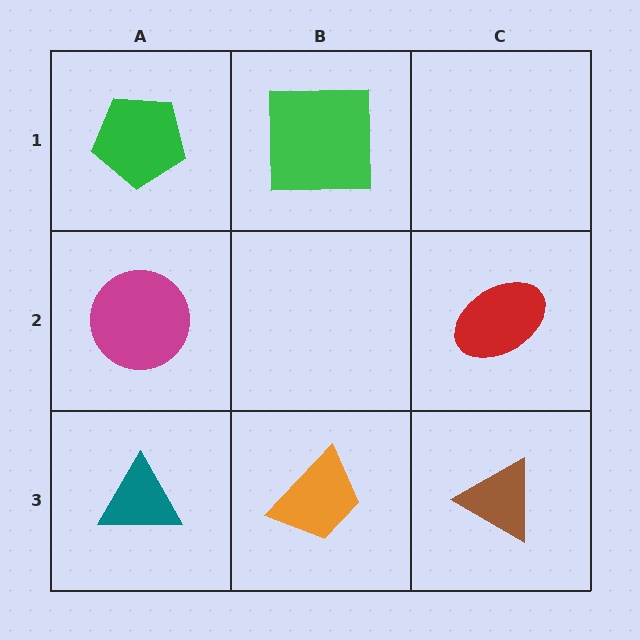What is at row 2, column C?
A red ellipse.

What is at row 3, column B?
An orange trapezoid.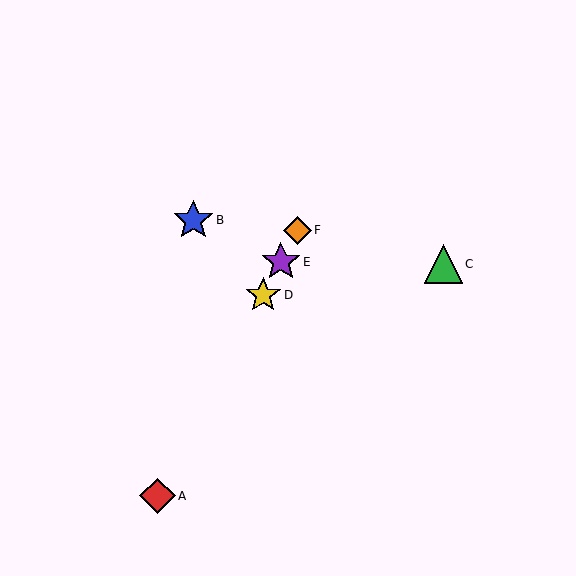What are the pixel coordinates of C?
Object C is at (443, 264).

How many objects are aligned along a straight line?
4 objects (A, D, E, F) are aligned along a straight line.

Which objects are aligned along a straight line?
Objects A, D, E, F are aligned along a straight line.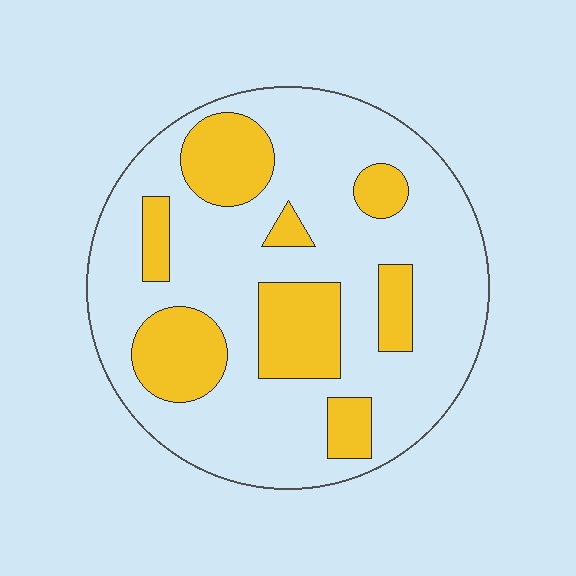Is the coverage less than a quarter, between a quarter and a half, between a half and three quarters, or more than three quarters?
Between a quarter and a half.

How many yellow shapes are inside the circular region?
8.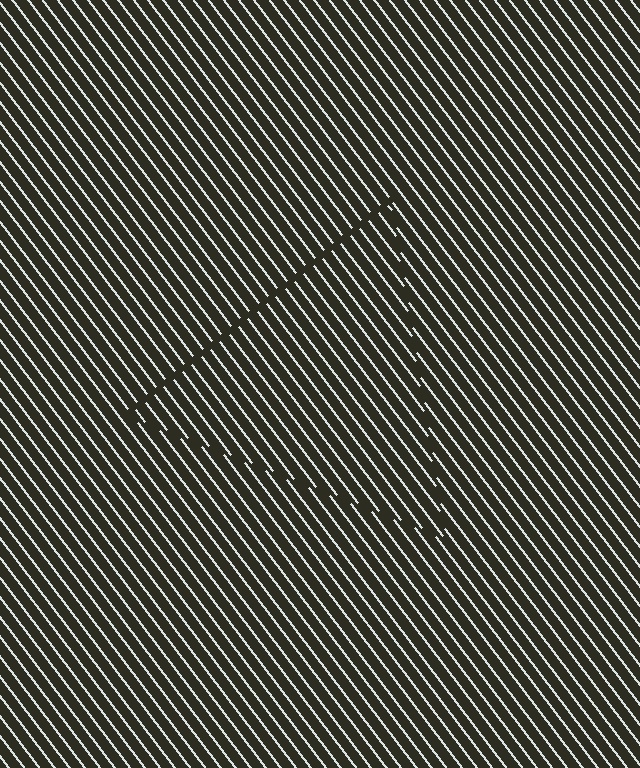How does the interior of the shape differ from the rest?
The interior of the shape contains the same grating, shifted by half a period — the contour is defined by the phase discontinuity where line-ends from the inner and outer gratings abut.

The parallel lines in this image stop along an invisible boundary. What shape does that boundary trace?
An illusory triangle. The interior of the shape contains the same grating, shifted by half a period — the contour is defined by the phase discontinuity where line-ends from the inner and outer gratings abut.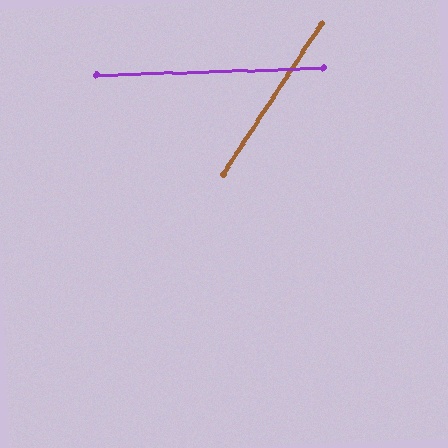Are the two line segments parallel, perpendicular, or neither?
Neither parallel nor perpendicular — they differ by about 55°.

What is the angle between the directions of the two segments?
Approximately 55 degrees.